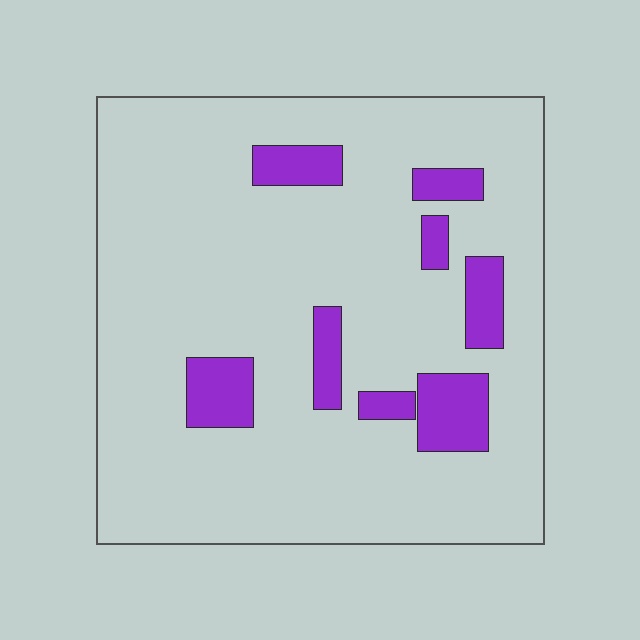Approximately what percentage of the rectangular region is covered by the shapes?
Approximately 15%.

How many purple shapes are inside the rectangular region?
8.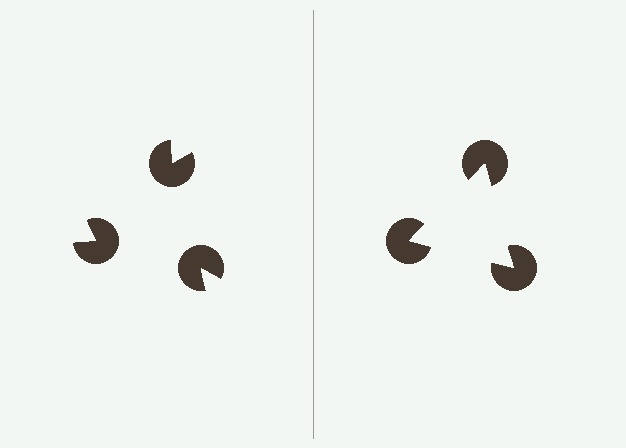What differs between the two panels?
The pac-man discs are positioned identically on both sides; only the wedge orientations differ. On the right they align to a triangle; on the left they are misaligned.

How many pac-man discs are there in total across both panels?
6 — 3 on each side.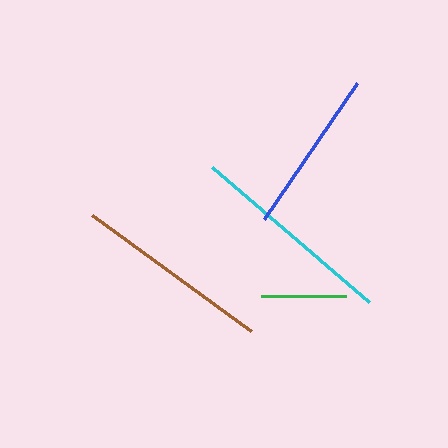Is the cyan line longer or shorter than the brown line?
The cyan line is longer than the brown line.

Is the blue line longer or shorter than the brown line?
The brown line is longer than the blue line.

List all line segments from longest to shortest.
From longest to shortest: cyan, brown, blue, green.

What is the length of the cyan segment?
The cyan segment is approximately 207 pixels long.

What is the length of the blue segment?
The blue segment is approximately 165 pixels long.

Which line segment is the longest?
The cyan line is the longest at approximately 207 pixels.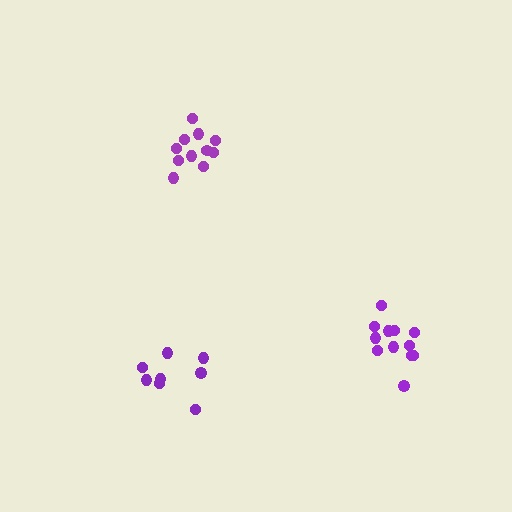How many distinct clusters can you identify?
There are 3 distinct clusters.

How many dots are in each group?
Group 1: 11 dots, Group 2: 12 dots, Group 3: 8 dots (31 total).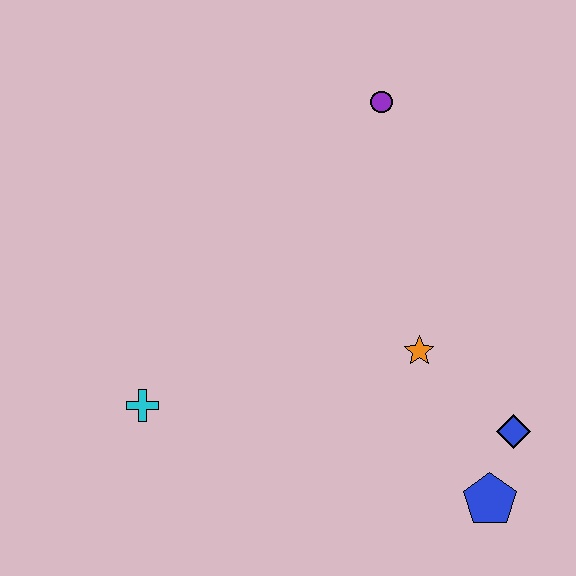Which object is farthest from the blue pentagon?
The purple circle is farthest from the blue pentagon.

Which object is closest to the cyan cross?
The orange star is closest to the cyan cross.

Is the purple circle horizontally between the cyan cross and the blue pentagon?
Yes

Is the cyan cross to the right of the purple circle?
No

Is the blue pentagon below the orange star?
Yes